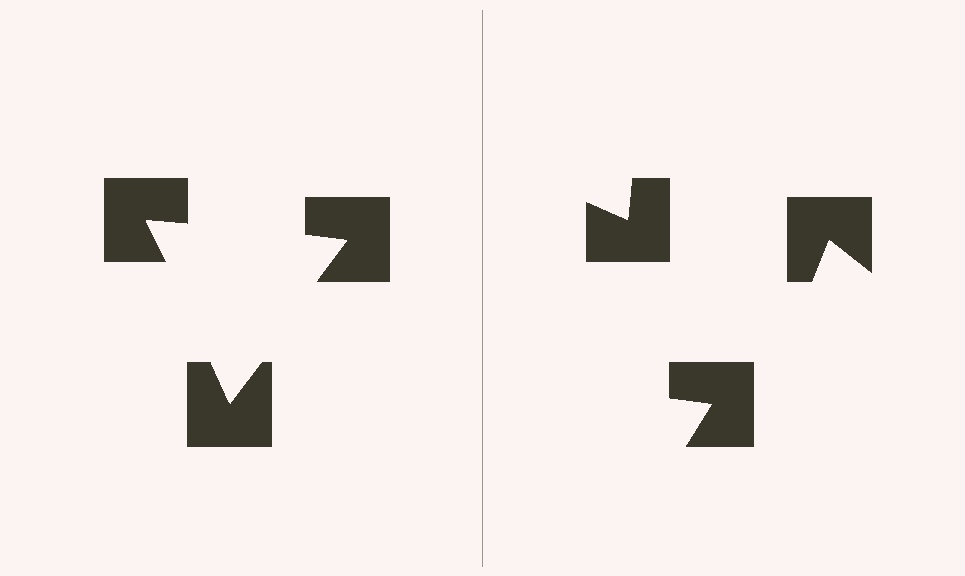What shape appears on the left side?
An illusory triangle.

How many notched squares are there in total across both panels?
6 — 3 on each side.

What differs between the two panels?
The notched squares are positioned identically on both sides; only the wedge orientations differ. On the left they align to a triangle; on the right they are misaligned.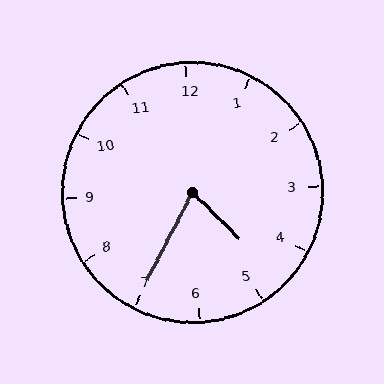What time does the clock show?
4:35.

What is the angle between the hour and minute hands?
Approximately 72 degrees.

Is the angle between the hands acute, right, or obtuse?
It is acute.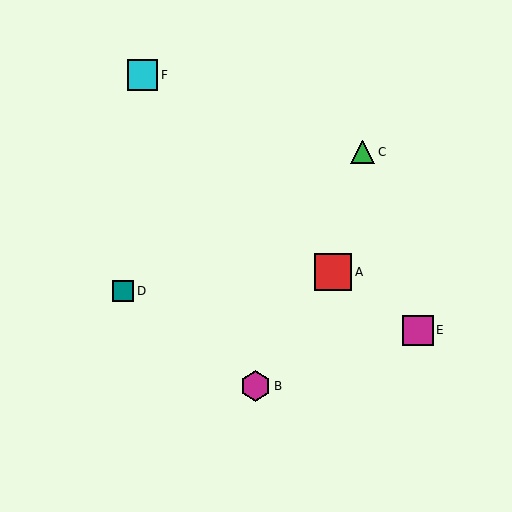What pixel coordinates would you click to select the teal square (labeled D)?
Click at (123, 291) to select the teal square D.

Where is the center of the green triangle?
The center of the green triangle is at (363, 152).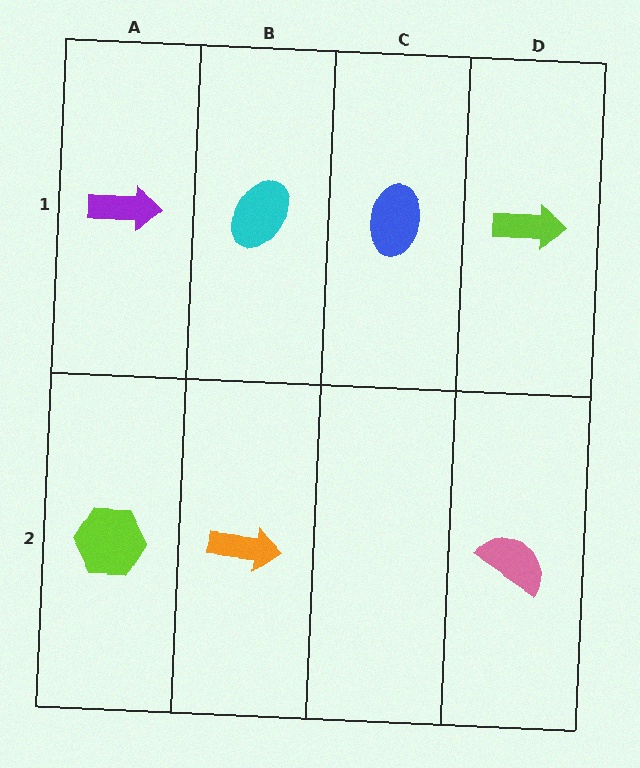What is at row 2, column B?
An orange arrow.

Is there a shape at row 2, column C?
No, that cell is empty.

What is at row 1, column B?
A cyan ellipse.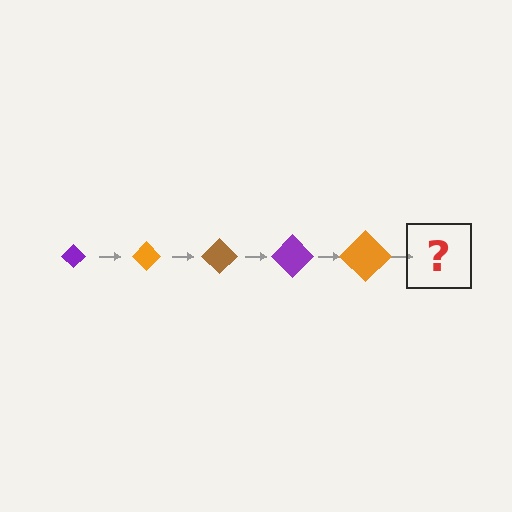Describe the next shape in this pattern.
It should be a brown diamond, larger than the previous one.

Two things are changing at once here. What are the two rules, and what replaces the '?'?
The two rules are that the diamond grows larger each step and the color cycles through purple, orange, and brown. The '?' should be a brown diamond, larger than the previous one.